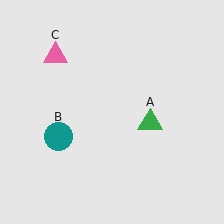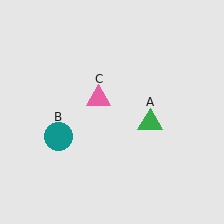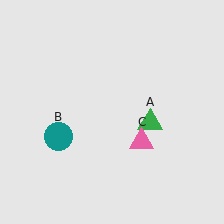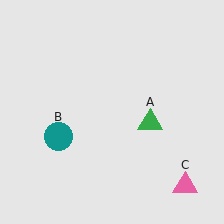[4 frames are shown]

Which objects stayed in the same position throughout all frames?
Green triangle (object A) and teal circle (object B) remained stationary.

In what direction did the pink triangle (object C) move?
The pink triangle (object C) moved down and to the right.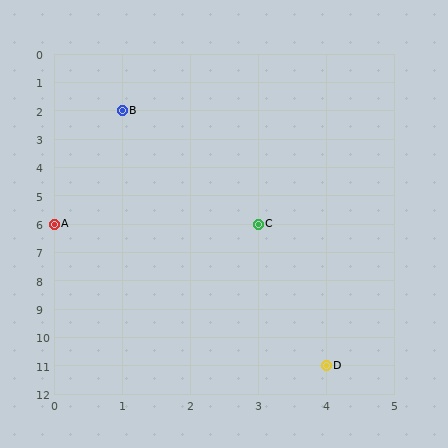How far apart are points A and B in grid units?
Points A and B are 1 column and 4 rows apart (about 4.1 grid units diagonally).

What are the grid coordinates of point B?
Point B is at grid coordinates (1, 2).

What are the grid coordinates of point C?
Point C is at grid coordinates (3, 6).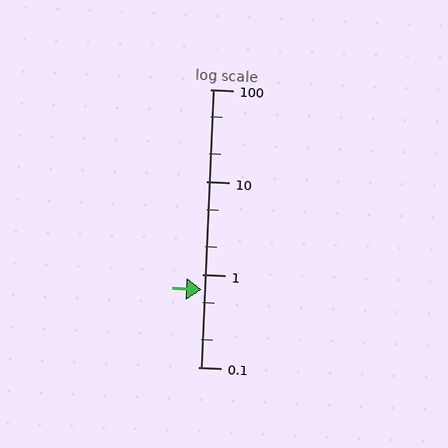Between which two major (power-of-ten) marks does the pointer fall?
The pointer is between 0.1 and 1.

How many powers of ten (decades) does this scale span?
The scale spans 3 decades, from 0.1 to 100.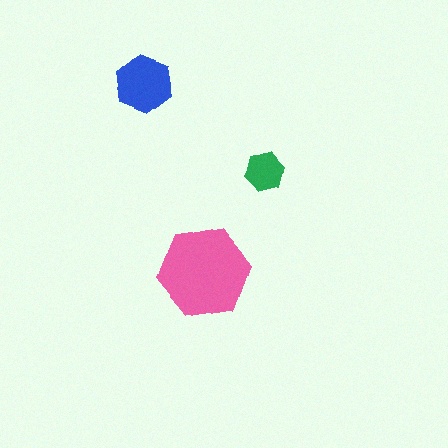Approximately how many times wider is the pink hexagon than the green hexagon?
About 2.5 times wider.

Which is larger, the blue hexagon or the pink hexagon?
The pink one.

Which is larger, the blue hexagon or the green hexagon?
The blue one.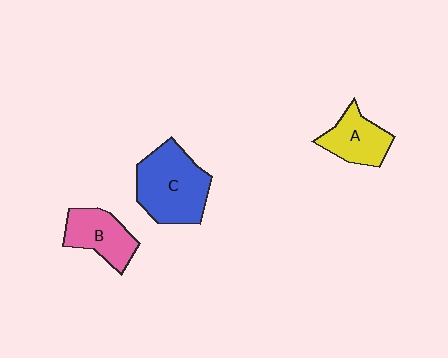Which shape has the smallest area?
Shape A (yellow).